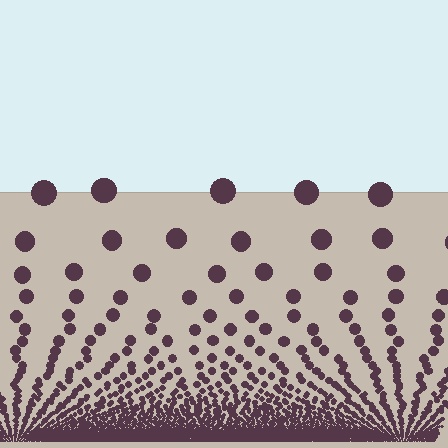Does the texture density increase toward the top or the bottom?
Density increases toward the bottom.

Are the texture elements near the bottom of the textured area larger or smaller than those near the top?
Smaller. The gradient is inverted — elements near the bottom are smaller and denser.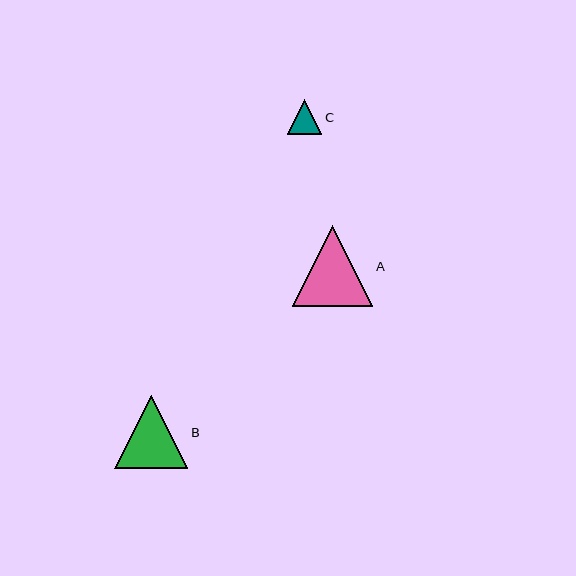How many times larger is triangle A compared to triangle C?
Triangle A is approximately 2.3 times the size of triangle C.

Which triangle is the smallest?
Triangle C is the smallest with a size of approximately 35 pixels.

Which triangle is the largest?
Triangle A is the largest with a size of approximately 81 pixels.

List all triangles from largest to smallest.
From largest to smallest: A, B, C.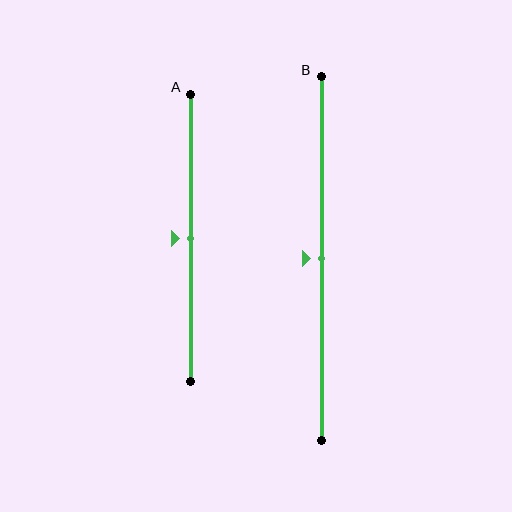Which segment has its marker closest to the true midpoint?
Segment A has its marker closest to the true midpoint.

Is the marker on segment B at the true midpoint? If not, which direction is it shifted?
Yes, the marker on segment B is at the true midpoint.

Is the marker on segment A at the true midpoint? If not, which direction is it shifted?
Yes, the marker on segment A is at the true midpoint.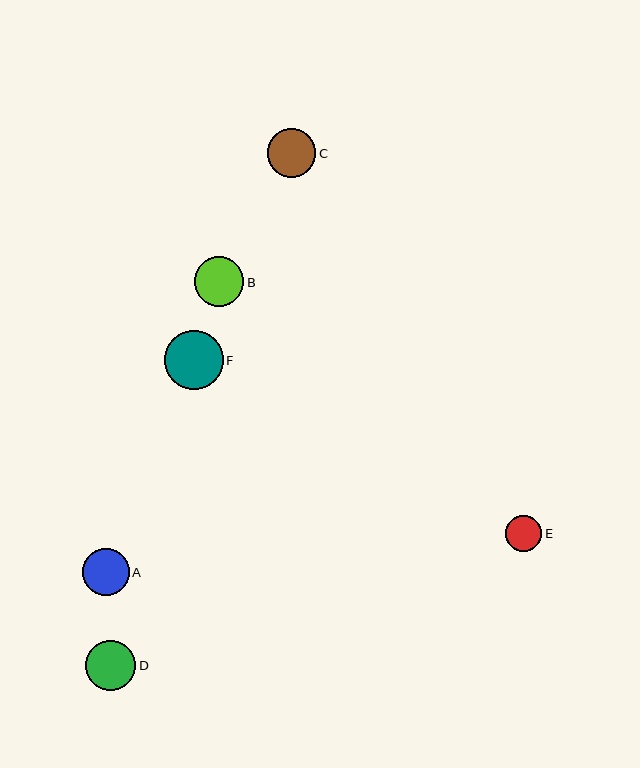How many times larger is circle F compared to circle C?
Circle F is approximately 1.2 times the size of circle C.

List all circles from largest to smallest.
From largest to smallest: F, D, B, C, A, E.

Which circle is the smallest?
Circle E is the smallest with a size of approximately 36 pixels.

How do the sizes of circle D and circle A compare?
Circle D and circle A are approximately the same size.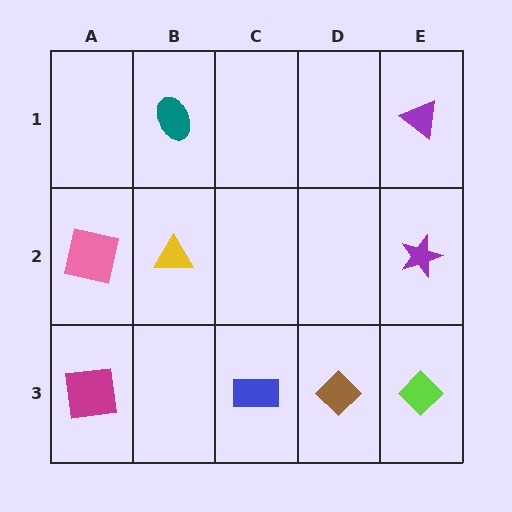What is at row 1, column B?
A teal ellipse.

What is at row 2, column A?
A pink square.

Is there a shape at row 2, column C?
No, that cell is empty.